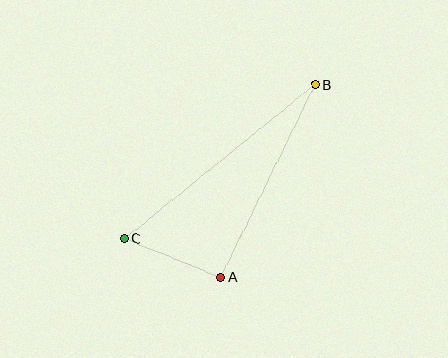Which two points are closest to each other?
Points A and C are closest to each other.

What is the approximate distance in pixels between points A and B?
The distance between A and B is approximately 215 pixels.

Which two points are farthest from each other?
Points B and C are farthest from each other.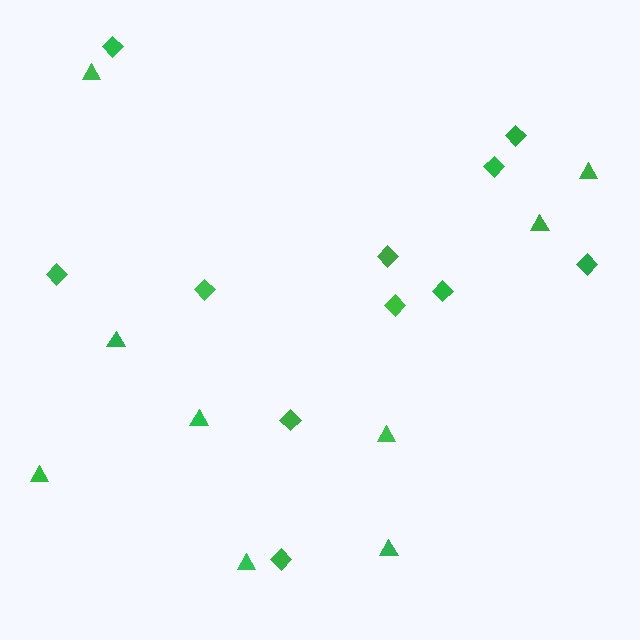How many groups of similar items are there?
There are 2 groups: one group of triangles (9) and one group of diamonds (11).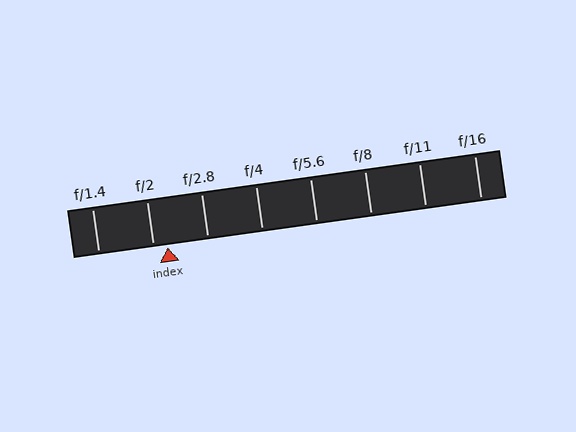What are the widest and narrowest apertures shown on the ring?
The widest aperture shown is f/1.4 and the narrowest is f/16.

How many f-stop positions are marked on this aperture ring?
There are 8 f-stop positions marked.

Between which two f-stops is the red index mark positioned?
The index mark is between f/2 and f/2.8.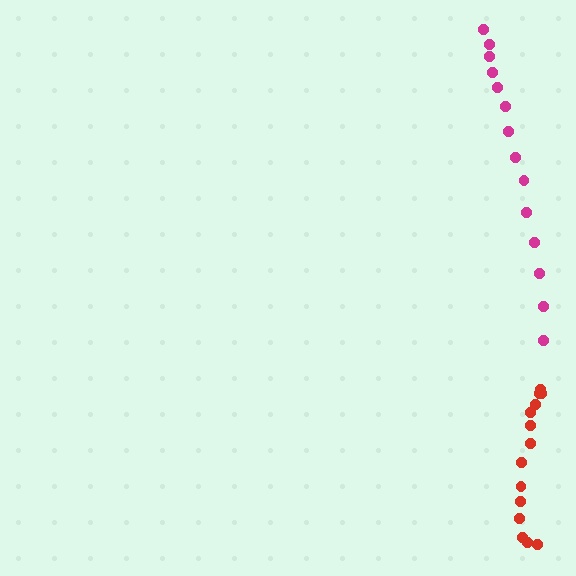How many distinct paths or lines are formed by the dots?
There are 2 distinct paths.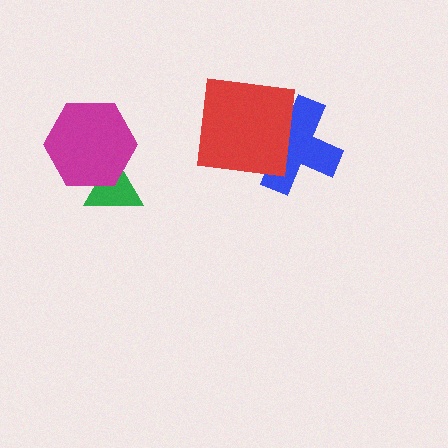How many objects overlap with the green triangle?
1 object overlaps with the green triangle.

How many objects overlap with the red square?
1 object overlaps with the red square.